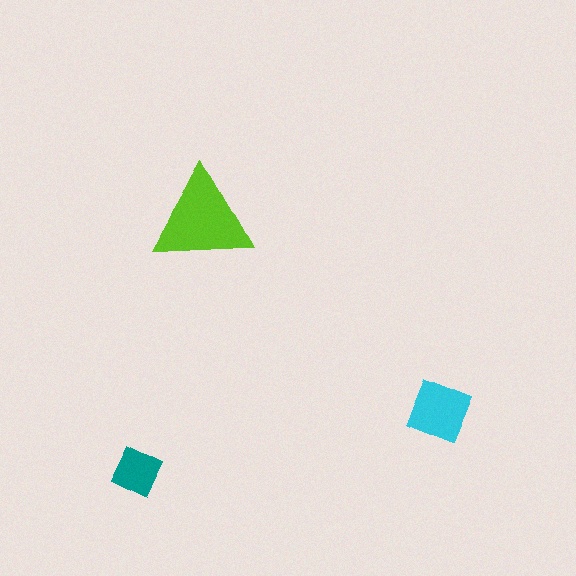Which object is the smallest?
The teal diamond.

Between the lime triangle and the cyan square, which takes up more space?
The lime triangle.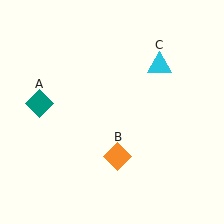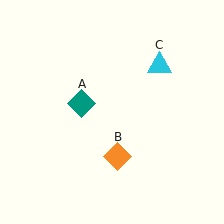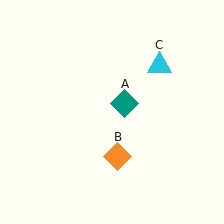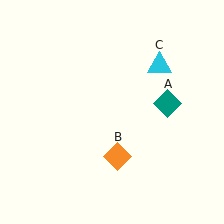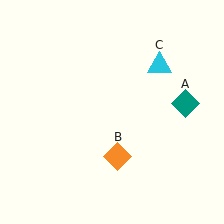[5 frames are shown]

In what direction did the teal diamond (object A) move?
The teal diamond (object A) moved right.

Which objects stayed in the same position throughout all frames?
Orange diamond (object B) and cyan triangle (object C) remained stationary.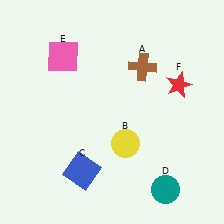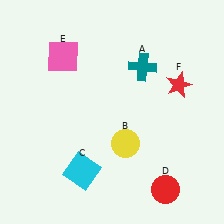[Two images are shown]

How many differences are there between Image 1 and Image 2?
There are 3 differences between the two images.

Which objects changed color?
A changed from brown to teal. C changed from blue to cyan. D changed from teal to red.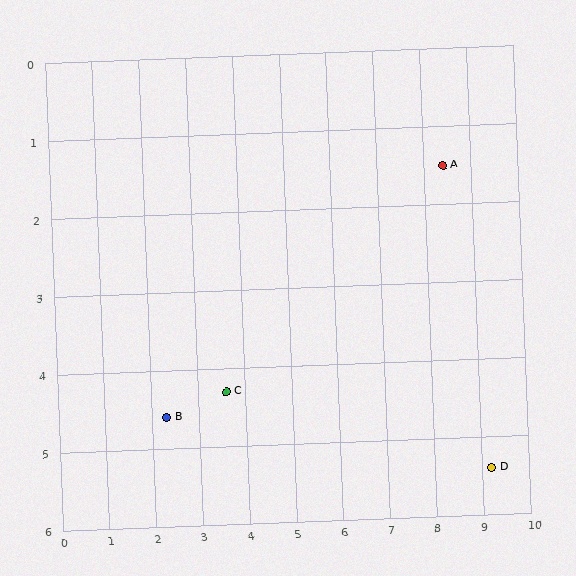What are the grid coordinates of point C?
Point C is at approximately (3.6, 4.3).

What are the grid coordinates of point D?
Point D is at approximately (9.2, 5.4).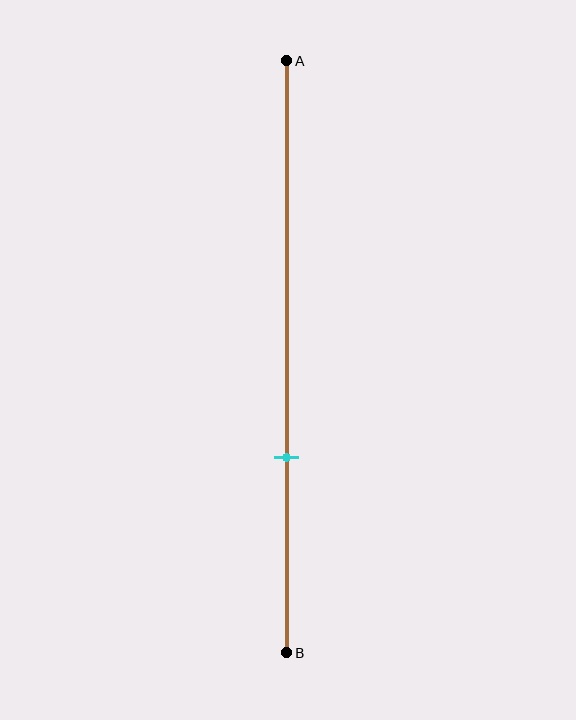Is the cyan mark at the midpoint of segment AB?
No, the mark is at about 65% from A, not at the 50% midpoint.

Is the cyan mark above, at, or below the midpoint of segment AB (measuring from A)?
The cyan mark is below the midpoint of segment AB.